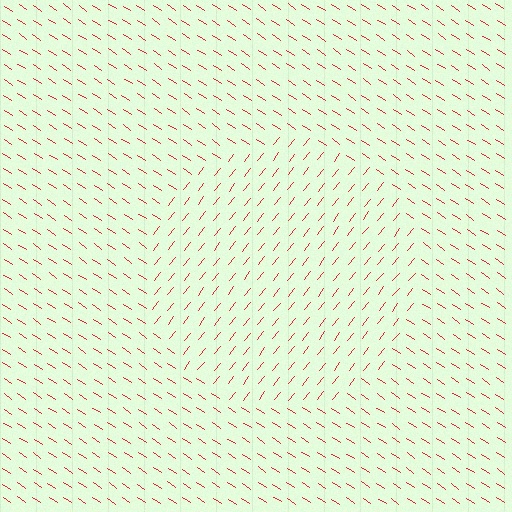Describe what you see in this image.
The image is filled with small red line segments. A circle region in the image has lines oriented differently from the surrounding lines, creating a visible texture boundary.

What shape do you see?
I see a circle.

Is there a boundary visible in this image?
Yes, there is a texture boundary formed by a change in line orientation.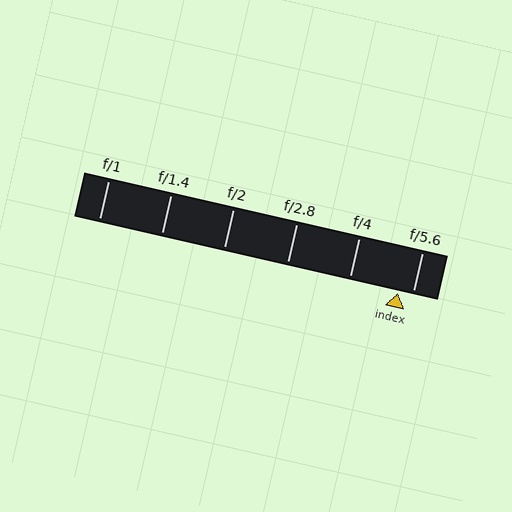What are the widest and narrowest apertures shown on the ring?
The widest aperture shown is f/1 and the narrowest is f/5.6.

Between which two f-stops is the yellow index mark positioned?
The index mark is between f/4 and f/5.6.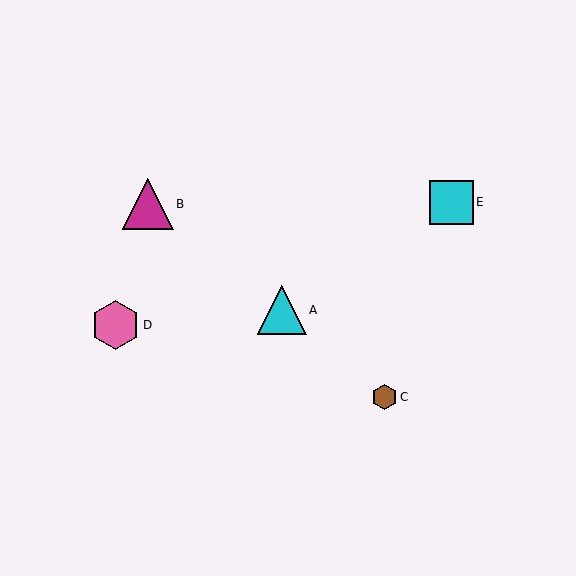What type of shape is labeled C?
Shape C is a brown hexagon.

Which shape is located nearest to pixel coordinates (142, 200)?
The magenta triangle (labeled B) at (148, 204) is nearest to that location.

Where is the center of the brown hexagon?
The center of the brown hexagon is at (384, 397).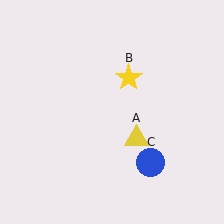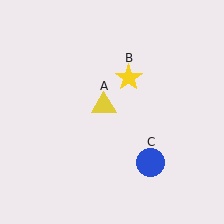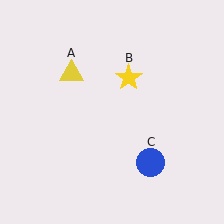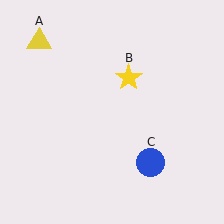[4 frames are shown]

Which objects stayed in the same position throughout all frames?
Yellow star (object B) and blue circle (object C) remained stationary.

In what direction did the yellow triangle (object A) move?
The yellow triangle (object A) moved up and to the left.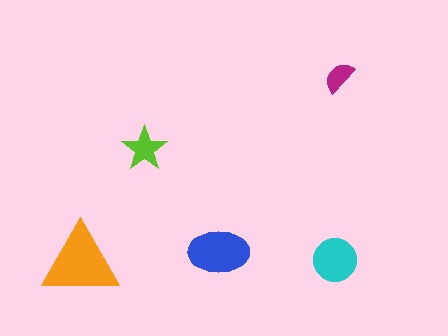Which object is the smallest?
The magenta semicircle.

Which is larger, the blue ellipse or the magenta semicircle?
The blue ellipse.